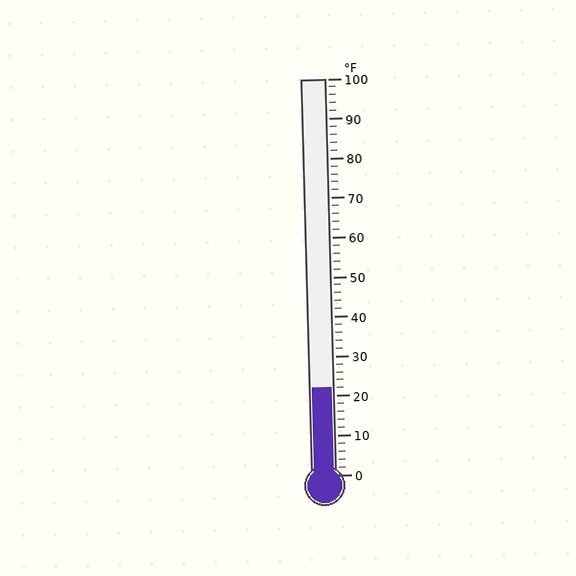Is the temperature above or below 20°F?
The temperature is above 20°F.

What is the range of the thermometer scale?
The thermometer scale ranges from 0°F to 100°F.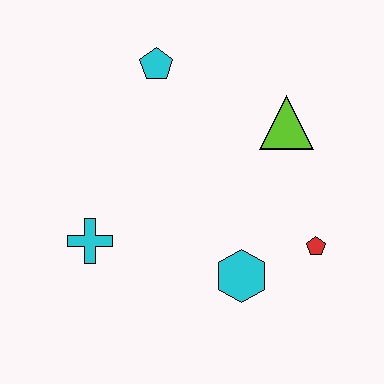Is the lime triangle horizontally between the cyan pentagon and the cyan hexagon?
No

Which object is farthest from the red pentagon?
The cyan pentagon is farthest from the red pentagon.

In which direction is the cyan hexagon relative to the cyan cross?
The cyan hexagon is to the right of the cyan cross.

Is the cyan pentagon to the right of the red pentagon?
No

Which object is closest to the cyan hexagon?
The red pentagon is closest to the cyan hexagon.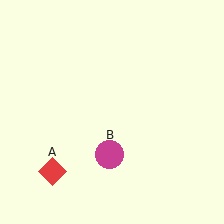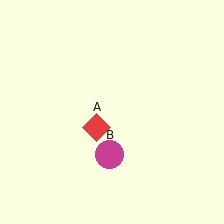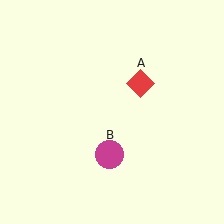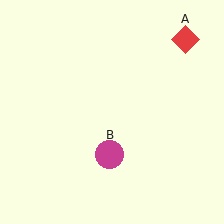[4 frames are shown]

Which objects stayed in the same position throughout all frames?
Magenta circle (object B) remained stationary.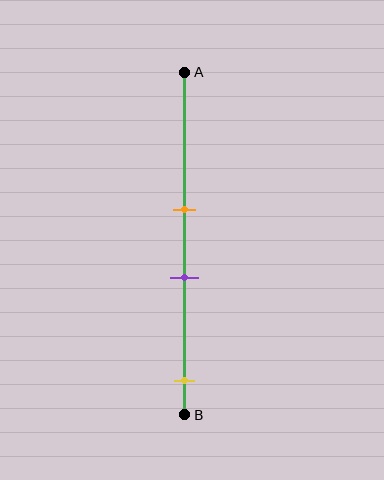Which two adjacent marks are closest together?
The orange and purple marks are the closest adjacent pair.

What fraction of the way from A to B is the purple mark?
The purple mark is approximately 60% (0.6) of the way from A to B.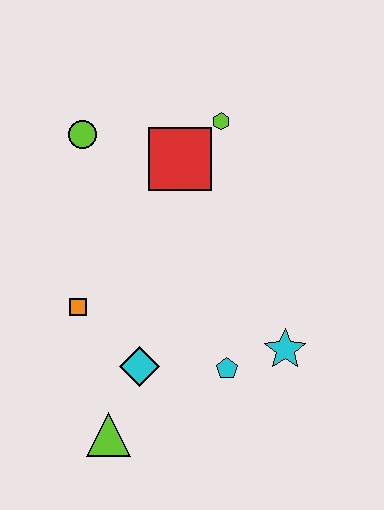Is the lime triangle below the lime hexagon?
Yes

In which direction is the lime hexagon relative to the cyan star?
The lime hexagon is above the cyan star.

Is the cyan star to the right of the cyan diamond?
Yes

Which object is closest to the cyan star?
The cyan pentagon is closest to the cyan star.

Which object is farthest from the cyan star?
The lime circle is farthest from the cyan star.